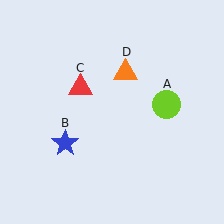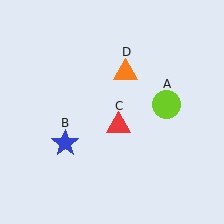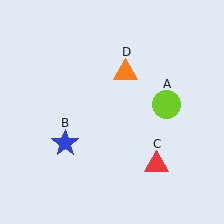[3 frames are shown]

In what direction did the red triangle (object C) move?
The red triangle (object C) moved down and to the right.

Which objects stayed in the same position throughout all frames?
Lime circle (object A) and blue star (object B) and orange triangle (object D) remained stationary.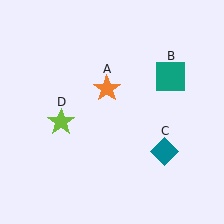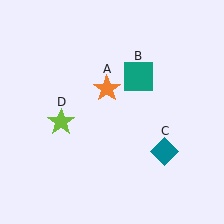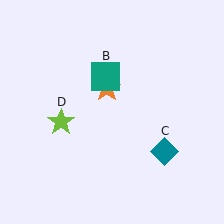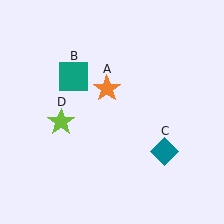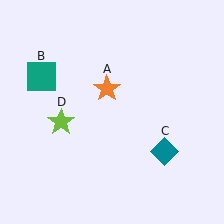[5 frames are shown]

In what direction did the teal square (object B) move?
The teal square (object B) moved left.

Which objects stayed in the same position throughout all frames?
Orange star (object A) and teal diamond (object C) and lime star (object D) remained stationary.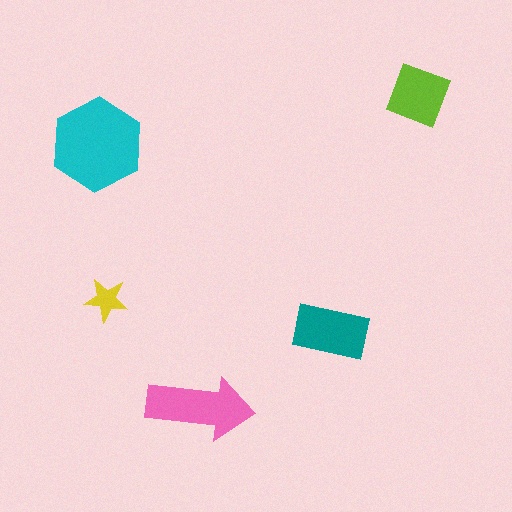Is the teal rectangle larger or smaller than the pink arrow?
Smaller.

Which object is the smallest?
The yellow star.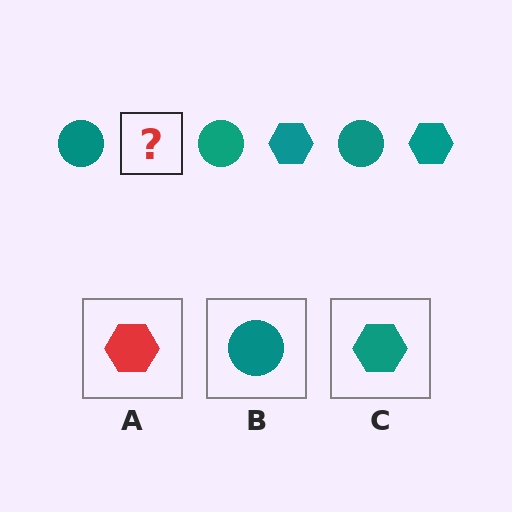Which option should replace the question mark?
Option C.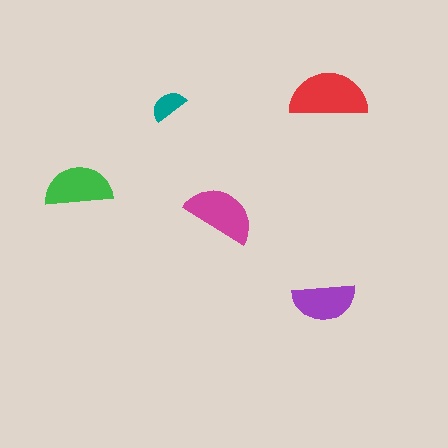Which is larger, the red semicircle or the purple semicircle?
The red one.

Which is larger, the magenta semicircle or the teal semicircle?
The magenta one.